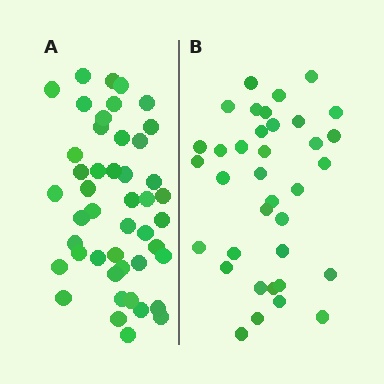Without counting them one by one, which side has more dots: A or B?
Region A (the left region) has more dots.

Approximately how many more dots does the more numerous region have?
Region A has roughly 10 or so more dots than region B.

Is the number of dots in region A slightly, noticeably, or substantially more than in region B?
Region A has noticeably more, but not dramatically so. The ratio is roughly 1.3 to 1.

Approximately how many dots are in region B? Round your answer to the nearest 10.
About 40 dots. (The exact count is 36, which rounds to 40.)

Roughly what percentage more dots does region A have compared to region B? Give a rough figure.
About 30% more.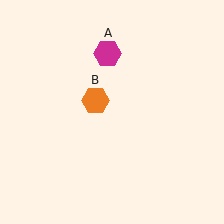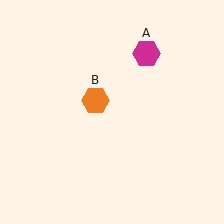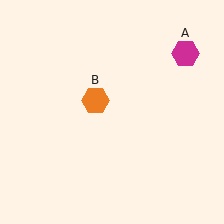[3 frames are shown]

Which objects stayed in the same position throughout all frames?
Orange hexagon (object B) remained stationary.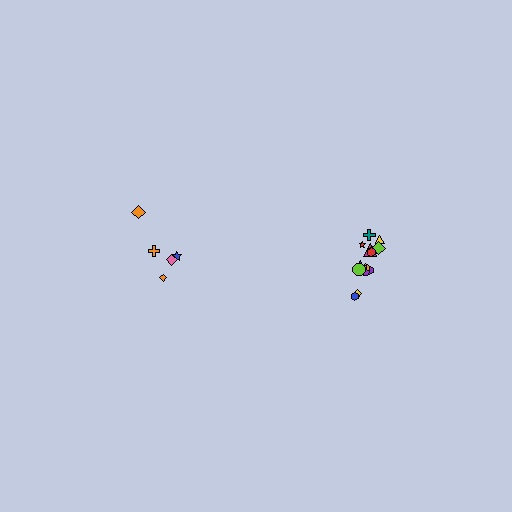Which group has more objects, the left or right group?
The right group.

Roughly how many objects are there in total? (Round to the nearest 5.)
Roughly 20 objects in total.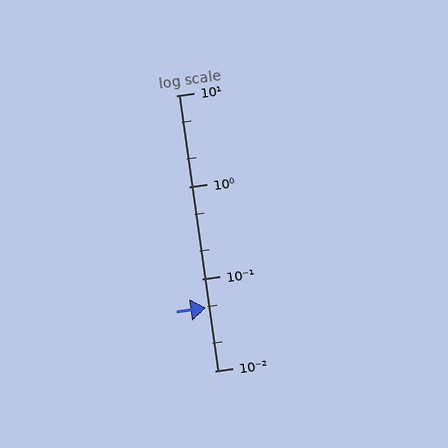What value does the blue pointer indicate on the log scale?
The pointer indicates approximately 0.049.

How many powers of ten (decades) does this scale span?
The scale spans 3 decades, from 0.01 to 10.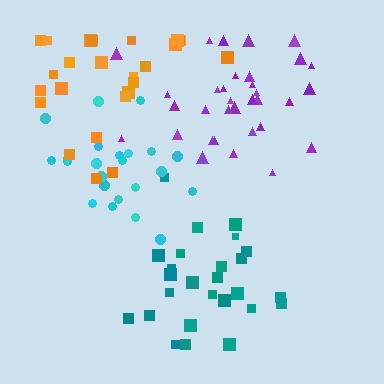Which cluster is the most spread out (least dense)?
Orange.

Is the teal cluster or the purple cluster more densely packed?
Purple.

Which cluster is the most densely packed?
Cyan.